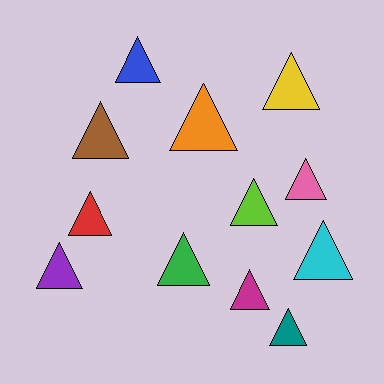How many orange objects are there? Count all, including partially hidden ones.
There is 1 orange object.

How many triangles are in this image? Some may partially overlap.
There are 12 triangles.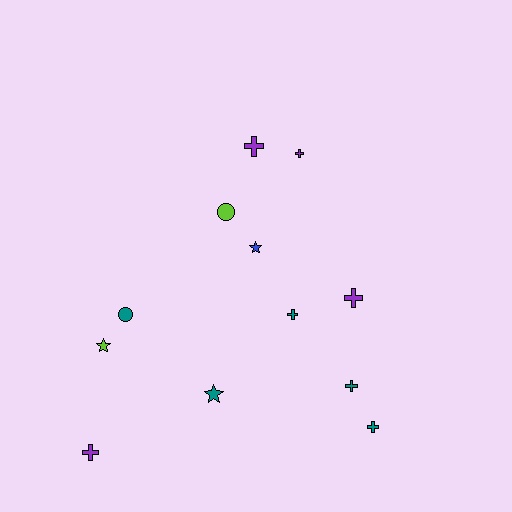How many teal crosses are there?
There are 3 teal crosses.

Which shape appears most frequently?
Cross, with 7 objects.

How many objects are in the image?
There are 12 objects.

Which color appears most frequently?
Teal, with 5 objects.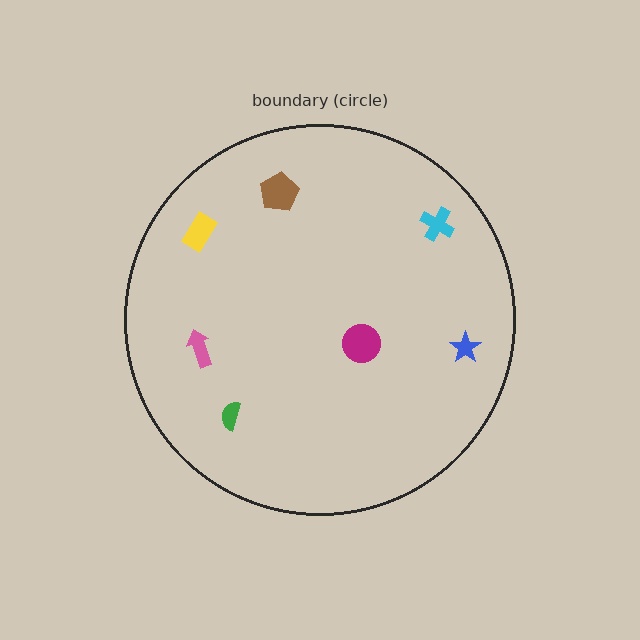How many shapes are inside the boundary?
7 inside, 0 outside.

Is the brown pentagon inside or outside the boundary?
Inside.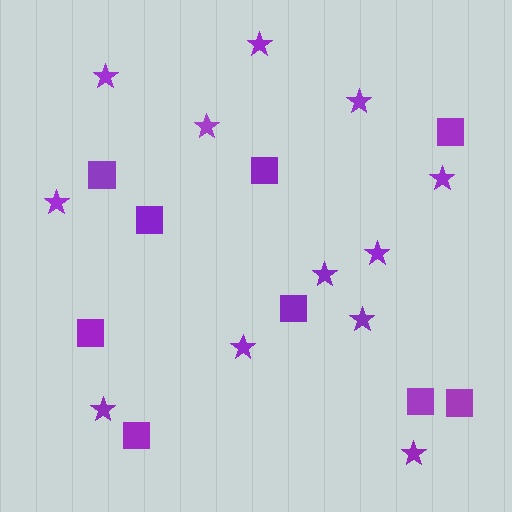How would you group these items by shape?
There are 2 groups: one group of squares (9) and one group of stars (12).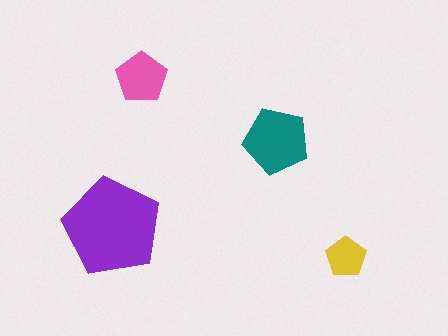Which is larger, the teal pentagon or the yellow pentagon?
The teal one.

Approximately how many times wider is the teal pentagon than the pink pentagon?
About 1.5 times wider.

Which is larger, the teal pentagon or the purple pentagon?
The purple one.